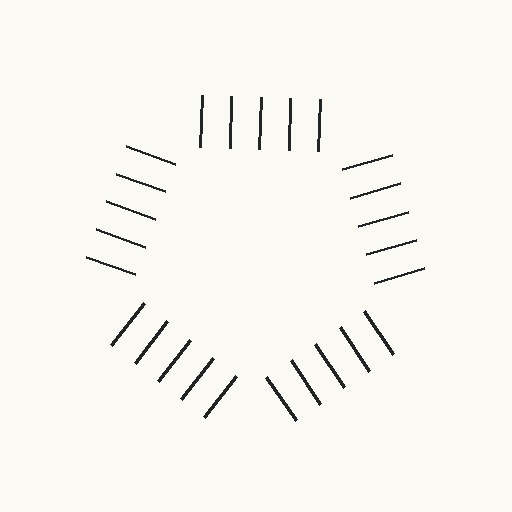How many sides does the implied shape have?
5 sides — the line-ends trace a pentagon.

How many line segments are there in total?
25 — 5 along each of the 5 edges.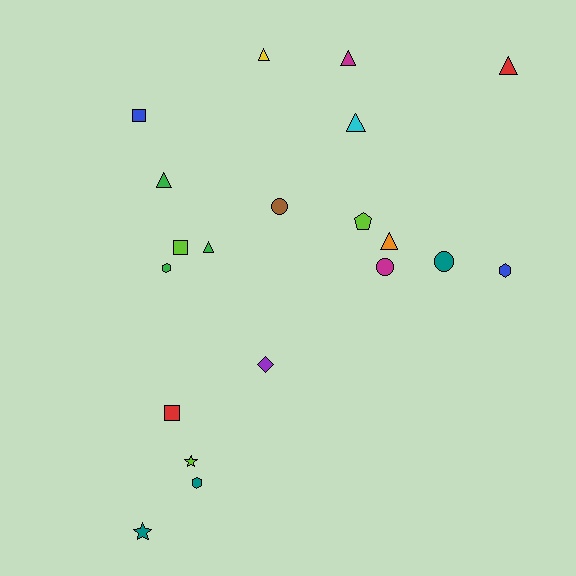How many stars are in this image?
There are 2 stars.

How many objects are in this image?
There are 20 objects.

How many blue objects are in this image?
There are 2 blue objects.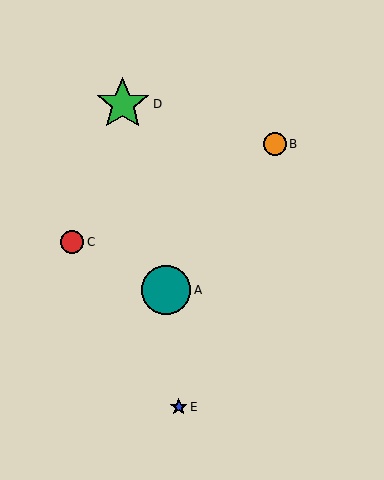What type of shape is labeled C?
Shape C is a red circle.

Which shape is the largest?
The green star (labeled D) is the largest.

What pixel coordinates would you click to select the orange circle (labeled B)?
Click at (275, 144) to select the orange circle B.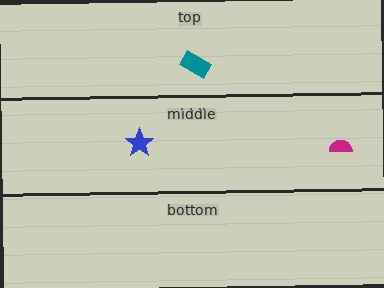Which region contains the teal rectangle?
The top region.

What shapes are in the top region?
The teal rectangle.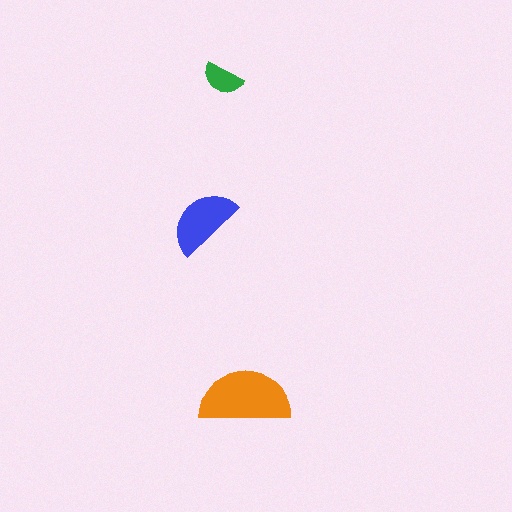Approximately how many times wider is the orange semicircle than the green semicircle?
About 2 times wider.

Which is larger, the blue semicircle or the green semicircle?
The blue one.